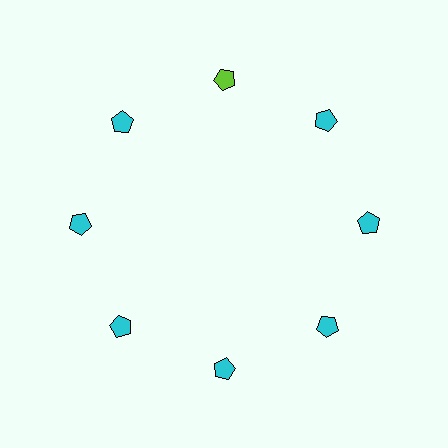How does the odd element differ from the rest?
It has a different color: lime instead of cyan.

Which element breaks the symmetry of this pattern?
The lime pentagon at roughly the 12 o'clock position breaks the symmetry. All other shapes are cyan pentagons.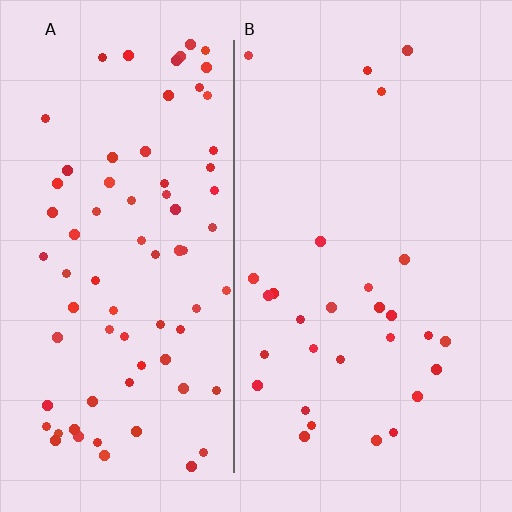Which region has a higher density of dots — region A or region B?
A (the left).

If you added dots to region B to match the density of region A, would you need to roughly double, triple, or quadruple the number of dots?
Approximately triple.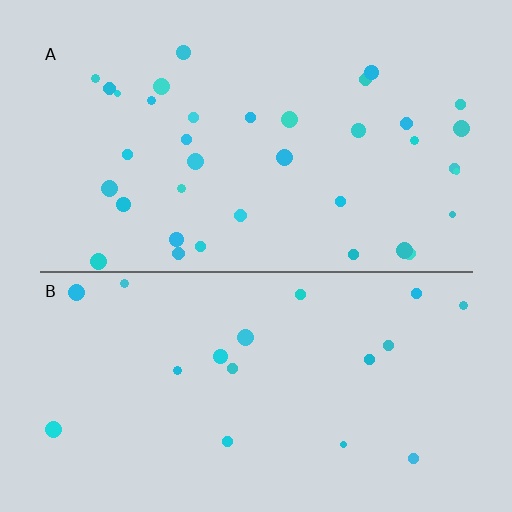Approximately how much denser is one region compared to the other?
Approximately 2.0× — region A over region B.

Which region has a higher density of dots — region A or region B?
A (the top).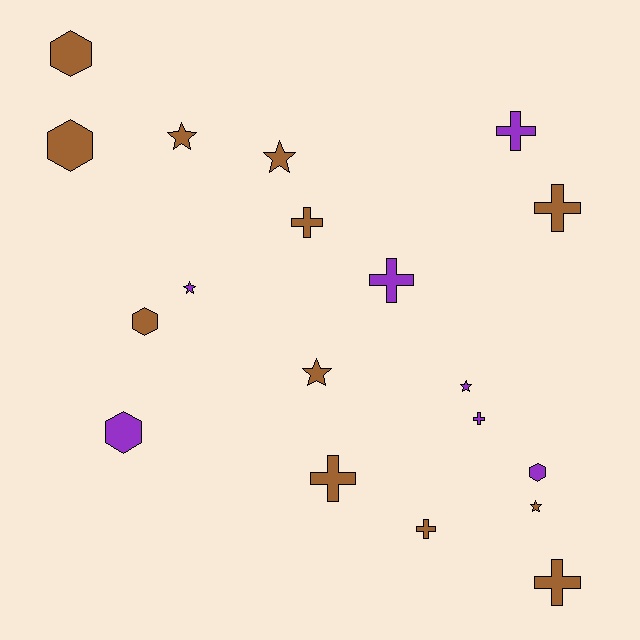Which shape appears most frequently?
Cross, with 8 objects.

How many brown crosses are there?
There are 5 brown crosses.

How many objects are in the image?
There are 19 objects.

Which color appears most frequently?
Brown, with 12 objects.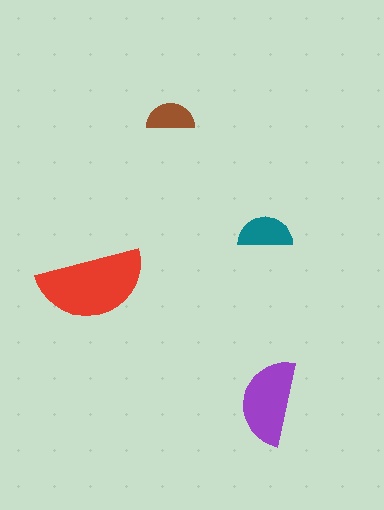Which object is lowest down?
The purple semicircle is bottommost.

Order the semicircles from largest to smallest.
the red one, the purple one, the teal one, the brown one.